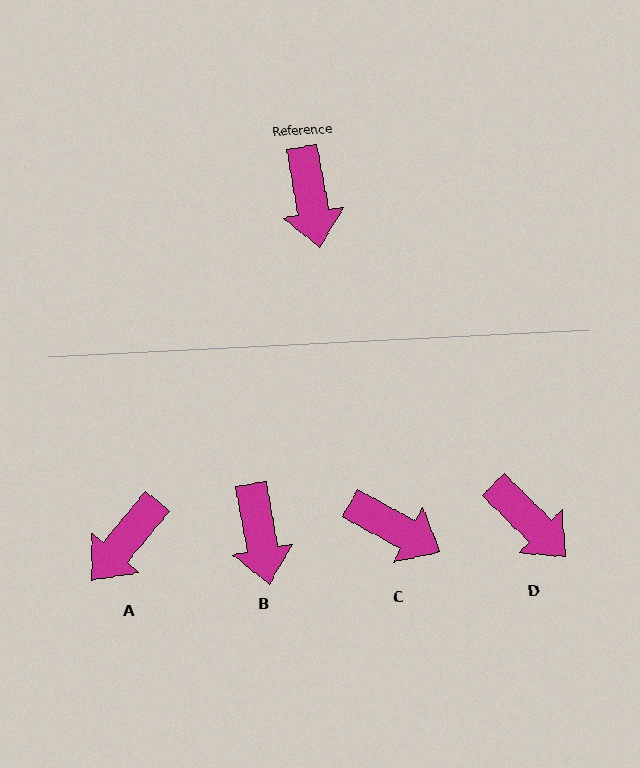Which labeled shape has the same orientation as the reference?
B.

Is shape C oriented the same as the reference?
No, it is off by about 51 degrees.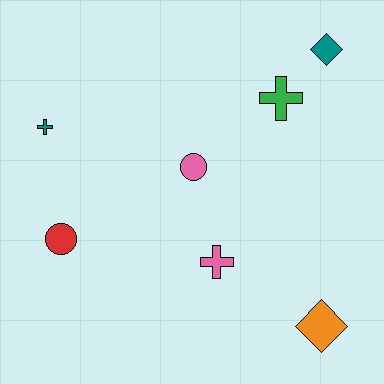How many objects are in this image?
There are 7 objects.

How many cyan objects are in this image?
There are no cyan objects.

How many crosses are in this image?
There are 3 crosses.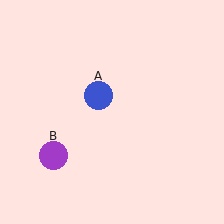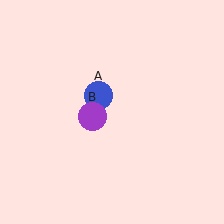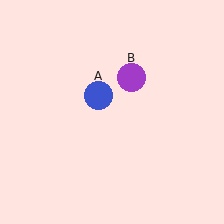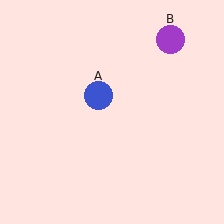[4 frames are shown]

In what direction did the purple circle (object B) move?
The purple circle (object B) moved up and to the right.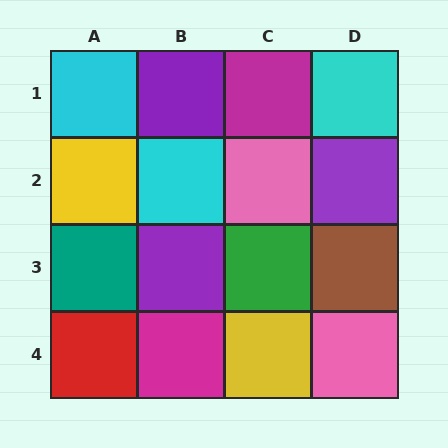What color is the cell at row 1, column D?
Cyan.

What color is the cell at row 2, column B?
Cyan.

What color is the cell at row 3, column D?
Brown.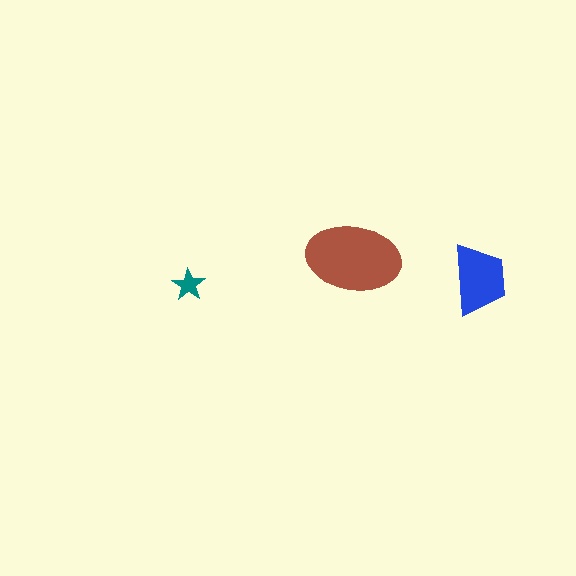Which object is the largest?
The brown ellipse.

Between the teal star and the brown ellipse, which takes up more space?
The brown ellipse.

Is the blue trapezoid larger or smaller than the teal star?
Larger.